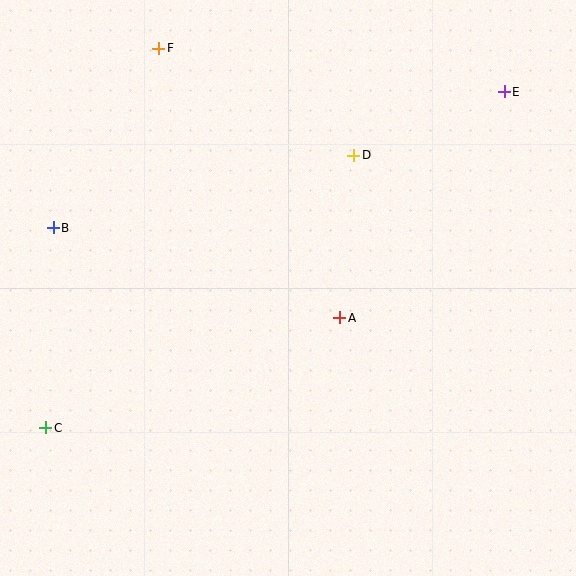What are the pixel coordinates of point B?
Point B is at (53, 228).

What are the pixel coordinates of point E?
Point E is at (504, 92).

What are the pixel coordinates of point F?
Point F is at (159, 48).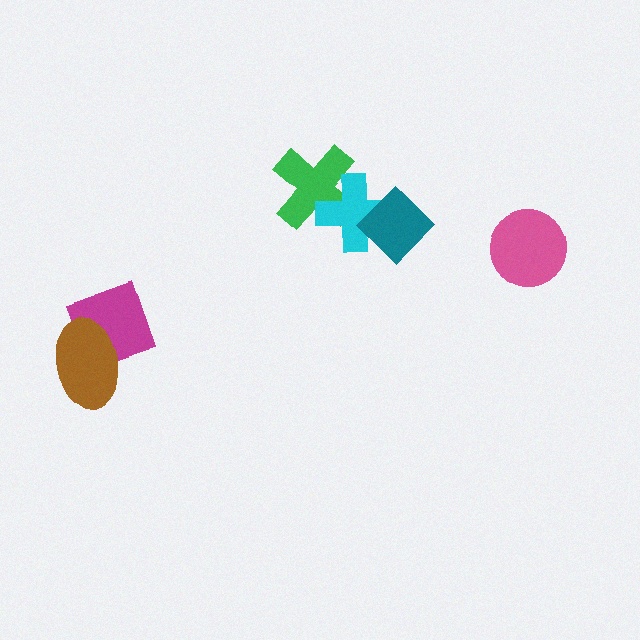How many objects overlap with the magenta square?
1 object overlaps with the magenta square.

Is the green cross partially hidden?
Yes, it is partially covered by another shape.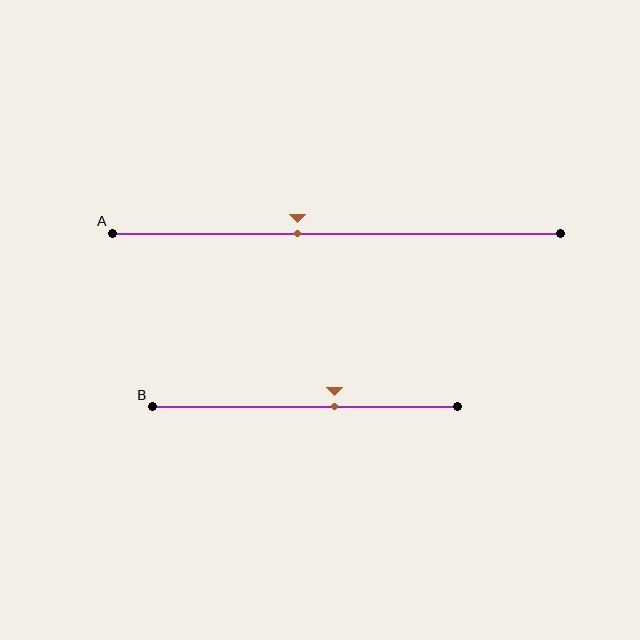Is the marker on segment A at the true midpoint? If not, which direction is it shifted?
No, the marker on segment A is shifted to the left by about 9% of the segment length.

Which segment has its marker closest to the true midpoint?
Segment A has its marker closest to the true midpoint.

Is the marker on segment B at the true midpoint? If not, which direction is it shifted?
No, the marker on segment B is shifted to the right by about 10% of the segment length.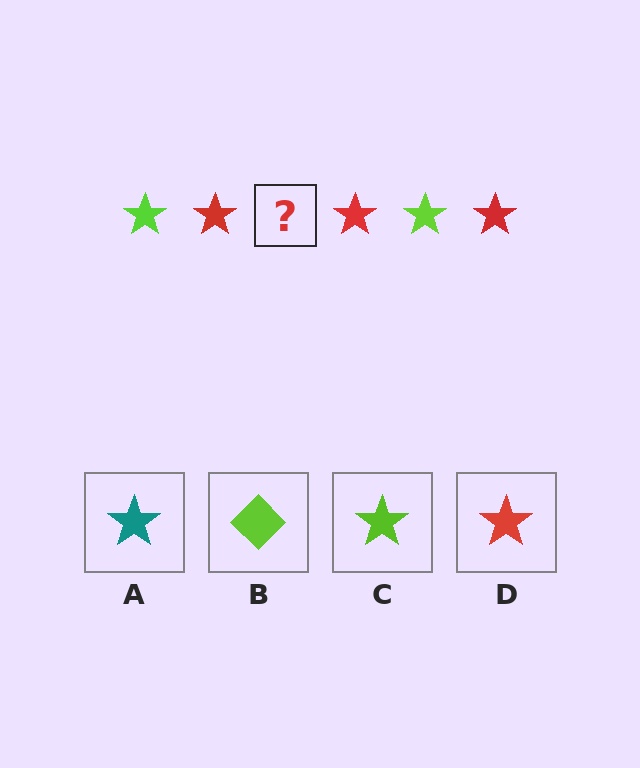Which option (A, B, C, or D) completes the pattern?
C.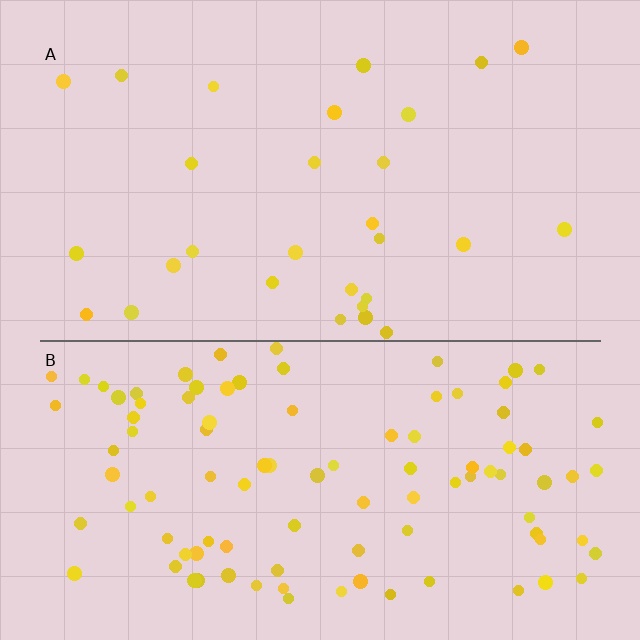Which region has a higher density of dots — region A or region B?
B (the bottom).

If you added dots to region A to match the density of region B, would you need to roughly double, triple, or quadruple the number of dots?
Approximately triple.